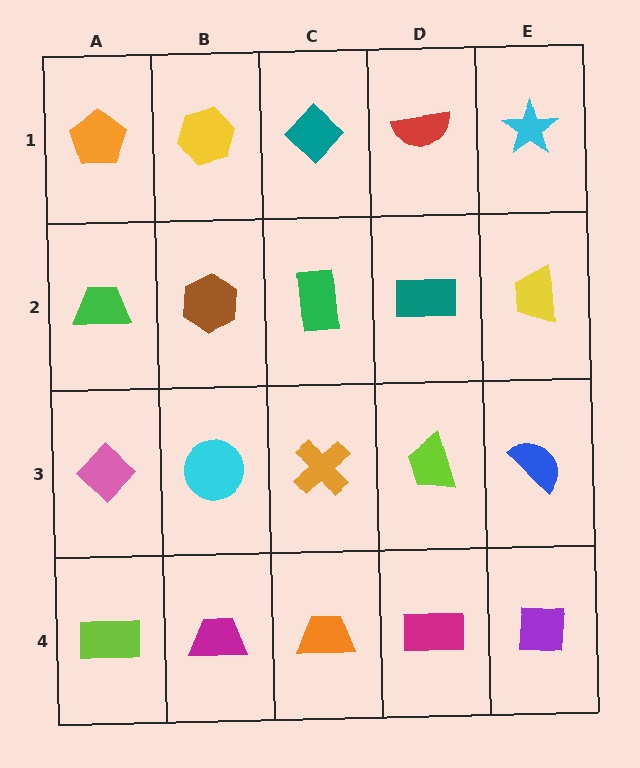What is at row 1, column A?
An orange pentagon.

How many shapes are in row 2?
5 shapes.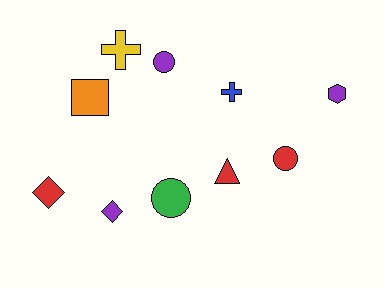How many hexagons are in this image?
There is 1 hexagon.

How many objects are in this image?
There are 10 objects.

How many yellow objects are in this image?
There is 1 yellow object.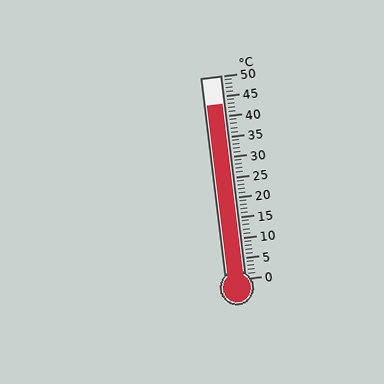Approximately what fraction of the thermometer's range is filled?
The thermometer is filled to approximately 85% of its range.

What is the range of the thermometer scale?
The thermometer scale ranges from 0°C to 50°C.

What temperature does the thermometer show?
The thermometer shows approximately 43°C.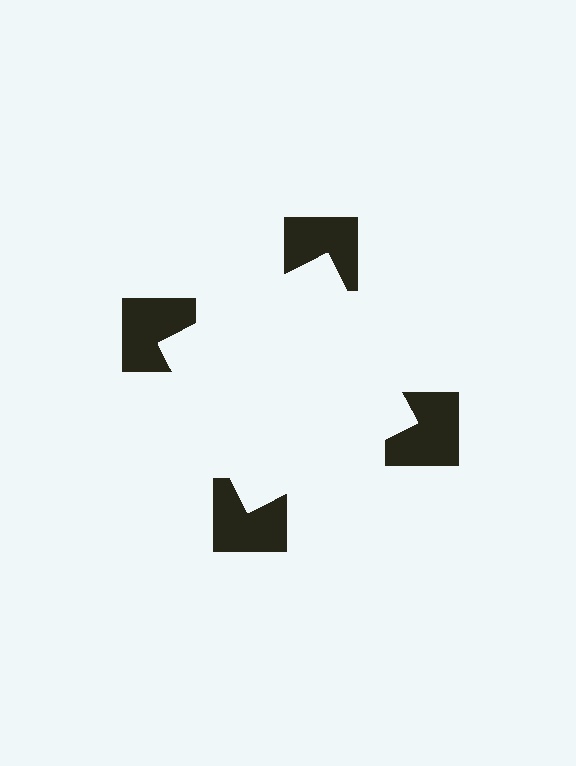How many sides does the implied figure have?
4 sides.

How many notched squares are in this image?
There are 4 — one at each vertex of the illusory square.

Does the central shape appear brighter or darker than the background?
It typically appears slightly brighter than the background, even though no actual brightness change is drawn.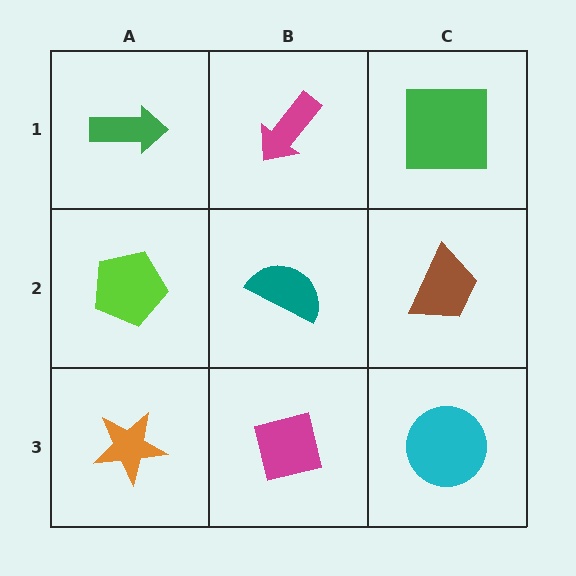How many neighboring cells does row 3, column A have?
2.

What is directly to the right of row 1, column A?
A magenta arrow.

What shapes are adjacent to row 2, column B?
A magenta arrow (row 1, column B), a magenta square (row 3, column B), a lime pentagon (row 2, column A), a brown trapezoid (row 2, column C).